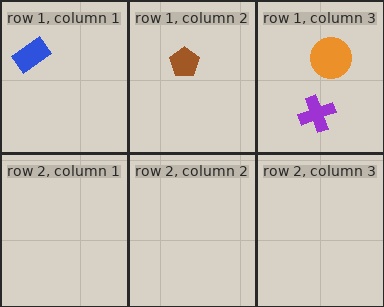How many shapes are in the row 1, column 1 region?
1.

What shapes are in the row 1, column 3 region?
The orange circle, the purple cross.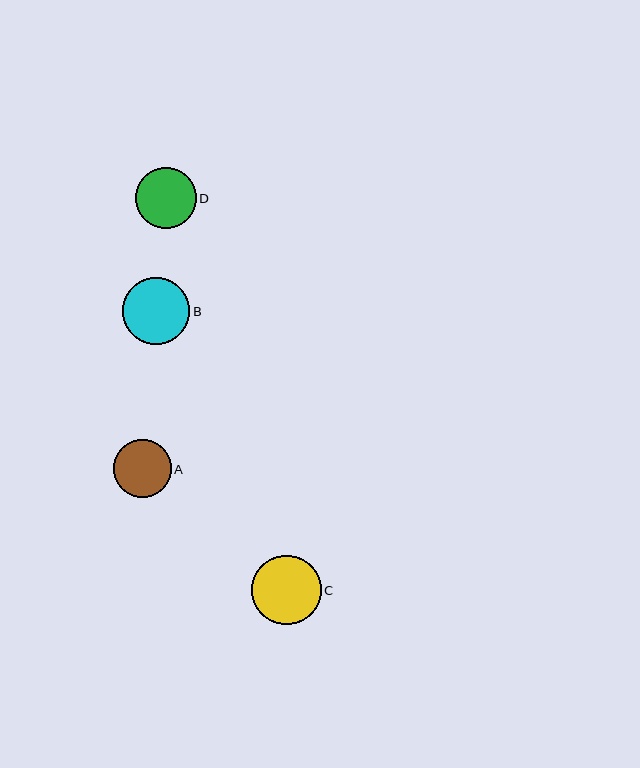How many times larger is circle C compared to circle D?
Circle C is approximately 1.1 times the size of circle D.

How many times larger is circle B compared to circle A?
Circle B is approximately 1.2 times the size of circle A.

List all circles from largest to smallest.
From largest to smallest: C, B, D, A.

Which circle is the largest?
Circle C is the largest with a size of approximately 69 pixels.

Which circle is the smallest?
Circle A is the smallest with a size of approximately 58 pixels.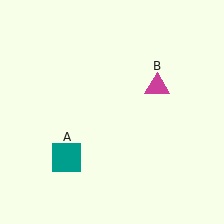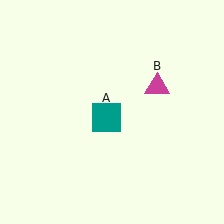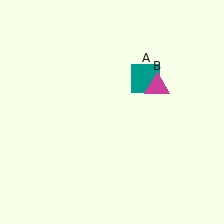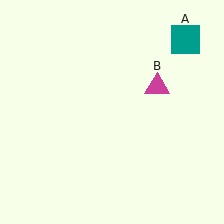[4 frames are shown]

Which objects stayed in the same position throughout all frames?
Magenta triangle (object B) remained stationary.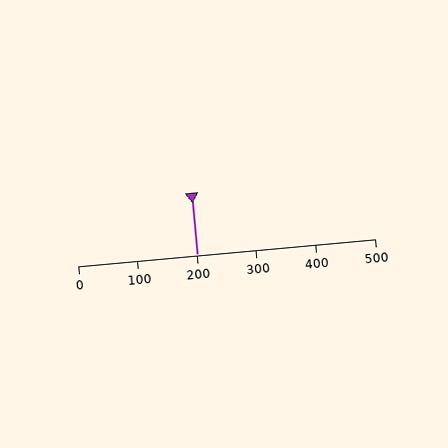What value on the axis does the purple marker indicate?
The marker indicates approximately 200.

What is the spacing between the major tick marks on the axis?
The major ticks are spaced 100 apart.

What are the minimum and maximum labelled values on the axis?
The axis runs from 0 to 500.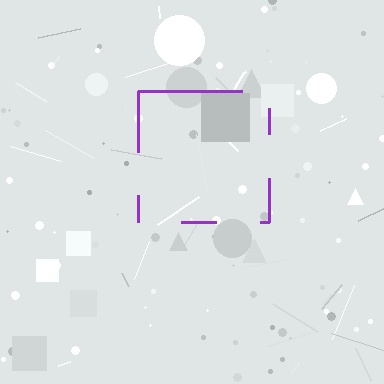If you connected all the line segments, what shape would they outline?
They would outline a square.